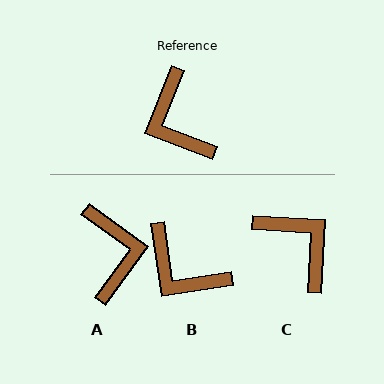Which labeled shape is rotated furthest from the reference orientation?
A, about 166 degrees away.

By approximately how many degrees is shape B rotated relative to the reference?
Approximately 30 degrees counter-clockwise.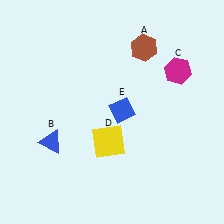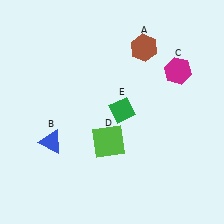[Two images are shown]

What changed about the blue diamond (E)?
In Image 1, E is blue. In Image 2, it changed to green.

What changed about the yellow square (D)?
In Image 1, D is yellow. In Image 2, it changed to lime.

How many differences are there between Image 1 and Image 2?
There are 2 differences between the two images.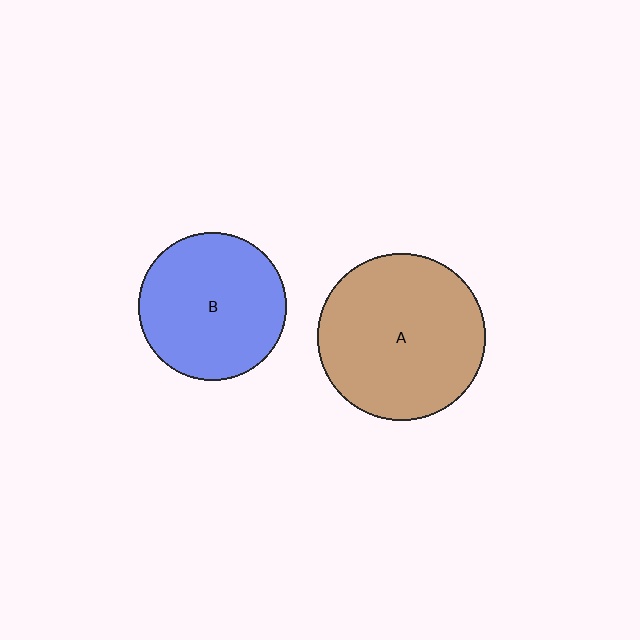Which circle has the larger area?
Circle A (brown).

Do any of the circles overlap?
No, none of the circles overlap.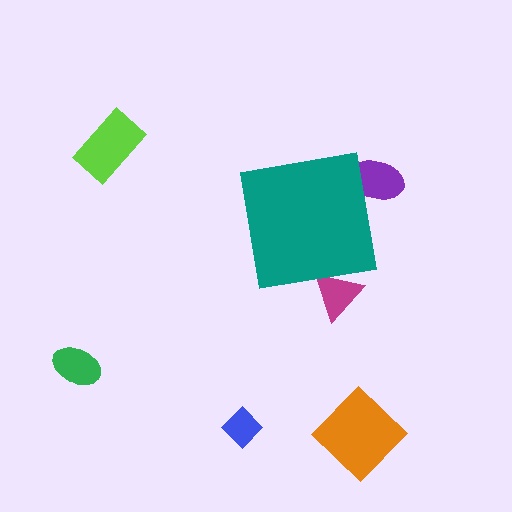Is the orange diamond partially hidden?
No, the orange diamond is fully visible.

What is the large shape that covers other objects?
A teal square.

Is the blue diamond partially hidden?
No, the blue diamond is fully visible.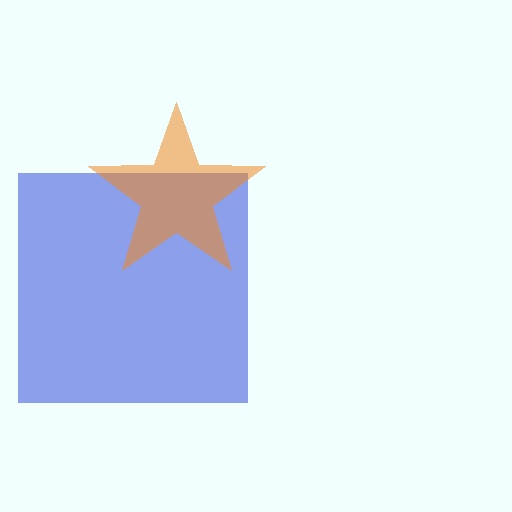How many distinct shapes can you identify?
There are 2 distinct shapes: a blue square, an orange star.